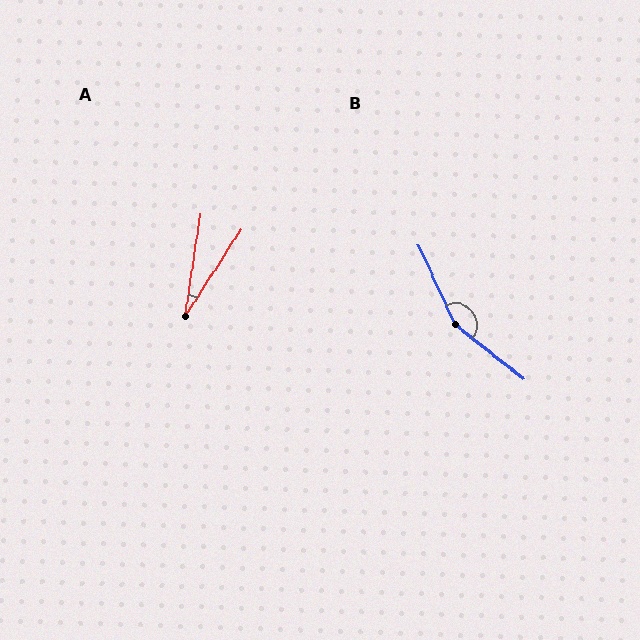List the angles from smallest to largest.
A (24°), B (153°).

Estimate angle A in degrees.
Approximately 24 degrees.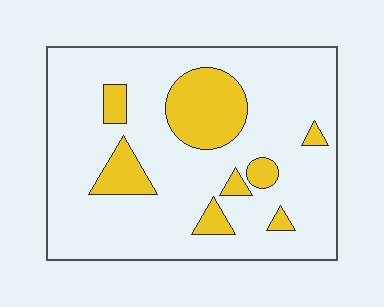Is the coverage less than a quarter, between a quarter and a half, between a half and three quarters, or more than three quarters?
Less than a quarter.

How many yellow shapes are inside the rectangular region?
8.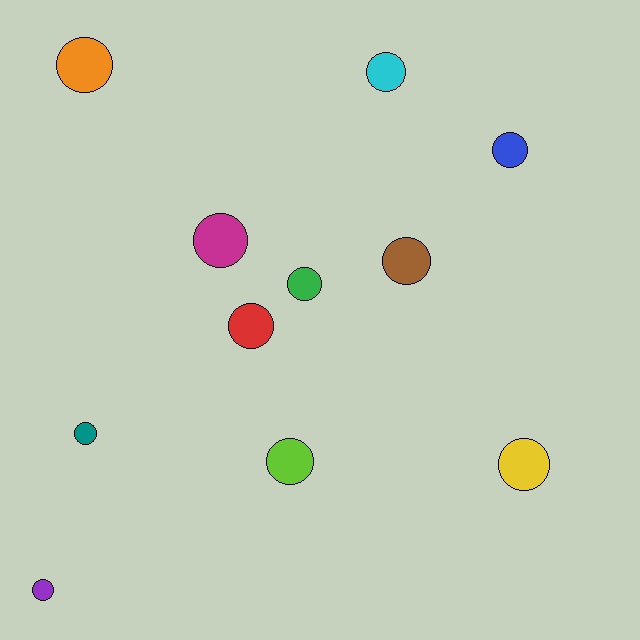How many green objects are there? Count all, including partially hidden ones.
There is 1 green object.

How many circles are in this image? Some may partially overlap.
There are 11 circles.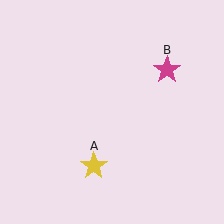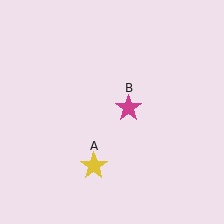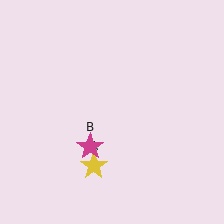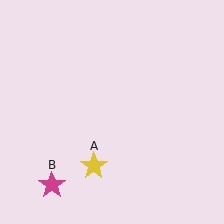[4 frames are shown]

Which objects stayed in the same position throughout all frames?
Yellow star (object A) remained stationary.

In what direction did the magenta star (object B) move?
The magenta star (object B) moved down and to the left.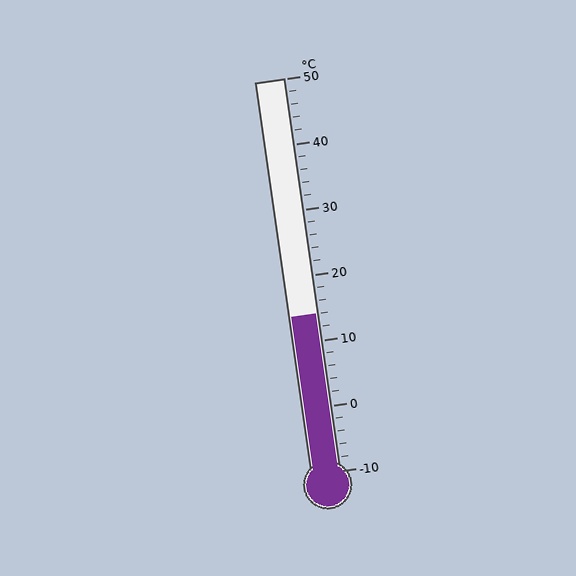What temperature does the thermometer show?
The thermometer shows approximately 14°C.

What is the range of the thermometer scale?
The thermometer scale ranges from -10°C to 50°C.